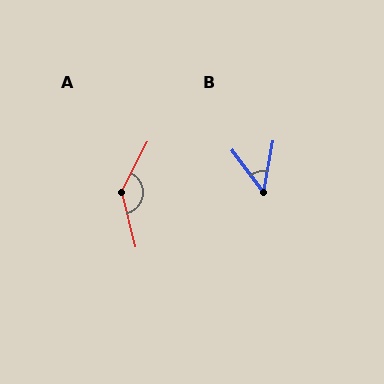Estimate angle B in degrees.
Approximately 47 degrees.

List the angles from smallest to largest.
B (47°), A (138°).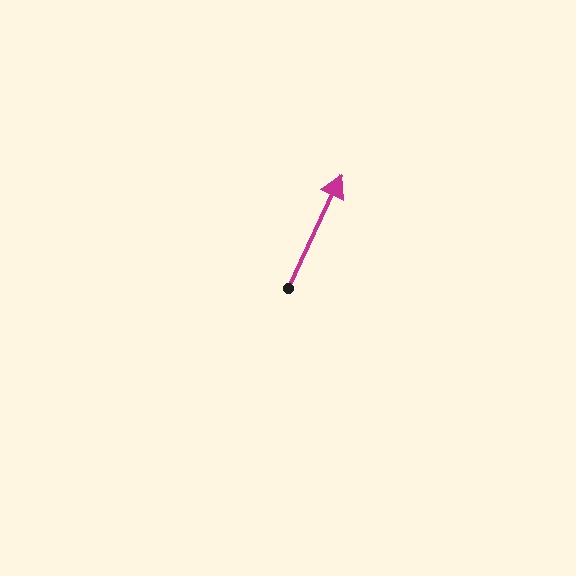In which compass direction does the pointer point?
Northeast.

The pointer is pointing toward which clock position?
Roughly 1 o'clock.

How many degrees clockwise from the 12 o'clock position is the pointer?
Approximately 25 degrees.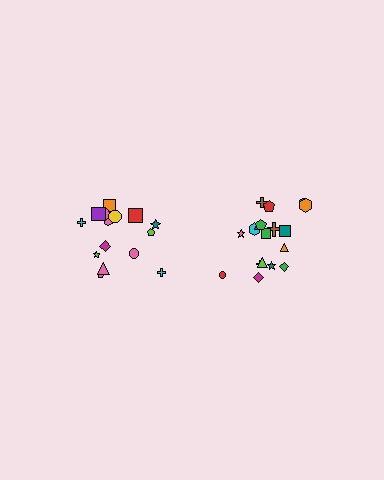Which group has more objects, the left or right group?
The right group.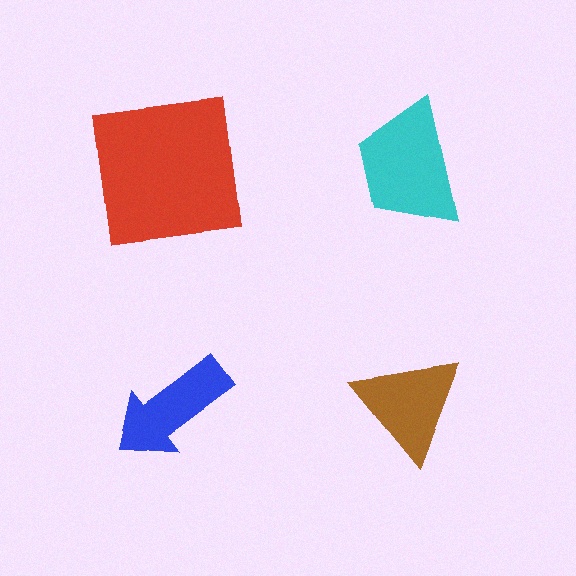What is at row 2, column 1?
A blue arrow.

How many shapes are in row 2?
2 shapes.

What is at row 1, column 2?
A cyan trapezoid.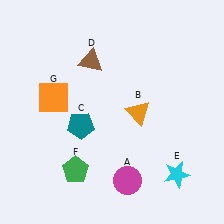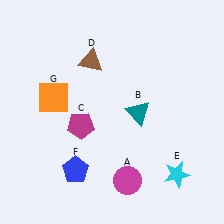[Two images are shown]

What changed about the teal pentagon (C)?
In Image 1, C is teal. In Image 2, it changed to magenta.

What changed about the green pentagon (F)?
In Image 1, F is green. In Image 2, it changed to blue.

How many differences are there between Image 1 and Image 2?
There are 3 differences between the two images.